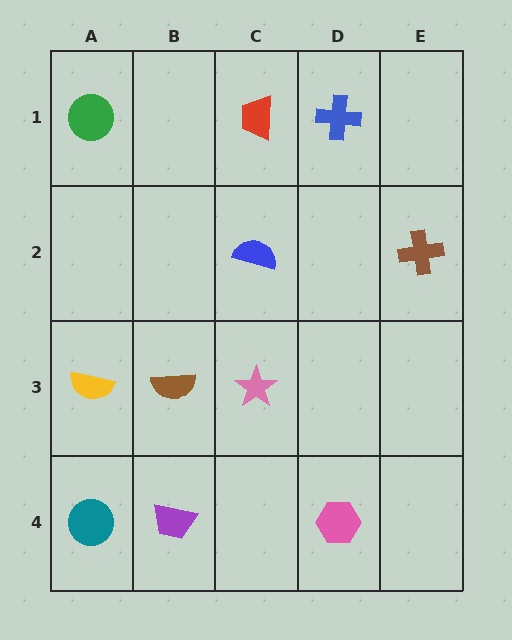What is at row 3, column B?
A brown semicircle.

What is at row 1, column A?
A green circle.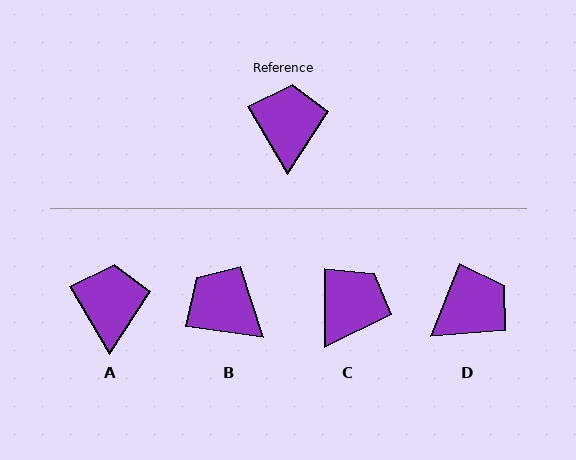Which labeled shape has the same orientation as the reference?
A.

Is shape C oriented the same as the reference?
No, it is off by about 31 degrees.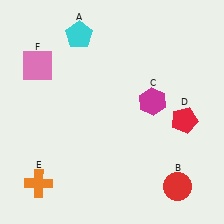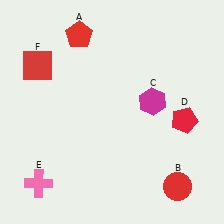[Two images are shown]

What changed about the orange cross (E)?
In Image 1, E is orange. In Image 2, it changed to pink.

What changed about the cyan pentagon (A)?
In Image 1, A is cyan. In Image 2, it changed to red.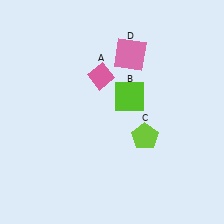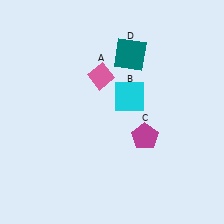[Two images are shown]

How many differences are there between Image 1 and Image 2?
There are 3 differences between the two images.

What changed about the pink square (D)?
In Image 1, D is pink. In Image 2, it changed to teal.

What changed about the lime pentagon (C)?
In Image 1, C is lime. In Image 2, it changed to magenta.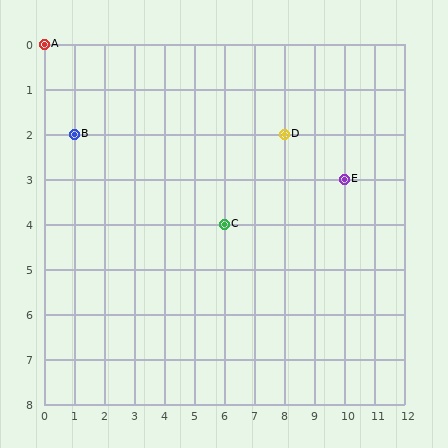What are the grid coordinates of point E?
Point E is at grid coordinates (10, 3).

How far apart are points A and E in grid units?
Points A and E are 10 columns and 3 rows apart (about 10.4 grid units diagonally).